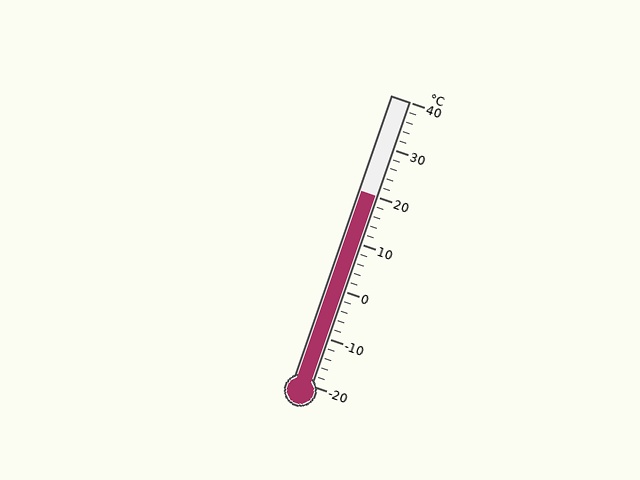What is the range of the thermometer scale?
The thermometer scale ranges from -20°C to 40°C.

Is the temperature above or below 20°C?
The temperature is at 20°C.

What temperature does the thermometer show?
The thermometer shows approximately 20°C.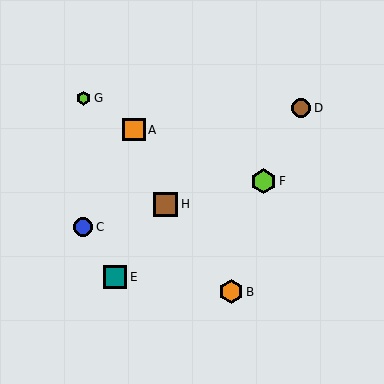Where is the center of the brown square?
The center of the brown square is at (166, 204).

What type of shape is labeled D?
Shape D is a brown circle.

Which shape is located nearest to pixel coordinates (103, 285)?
The teal square (labeled E) at (115, 277) is nearest to that location.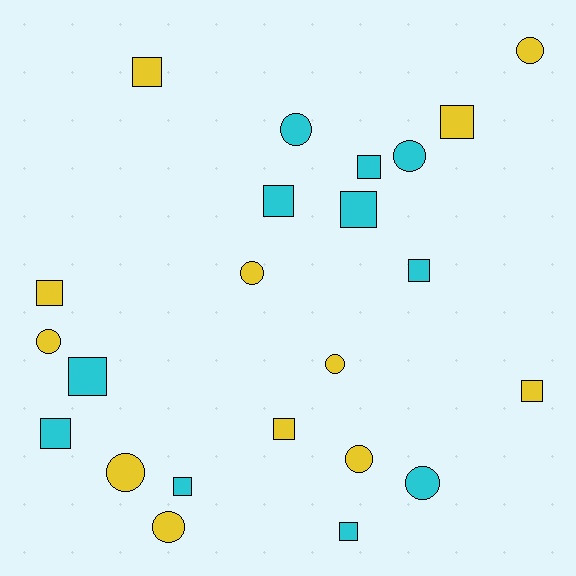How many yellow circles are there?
There are 7 yellow circles.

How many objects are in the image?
There are 23 objects.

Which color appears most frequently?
Yellow, with 12 objects.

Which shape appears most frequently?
Square, with 13 objects.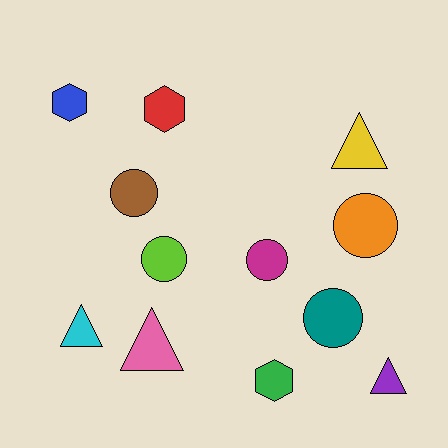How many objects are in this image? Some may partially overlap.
There are 12 objects.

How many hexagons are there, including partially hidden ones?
There are 3 hexagons.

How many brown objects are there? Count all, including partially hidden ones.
There is 1 brown object.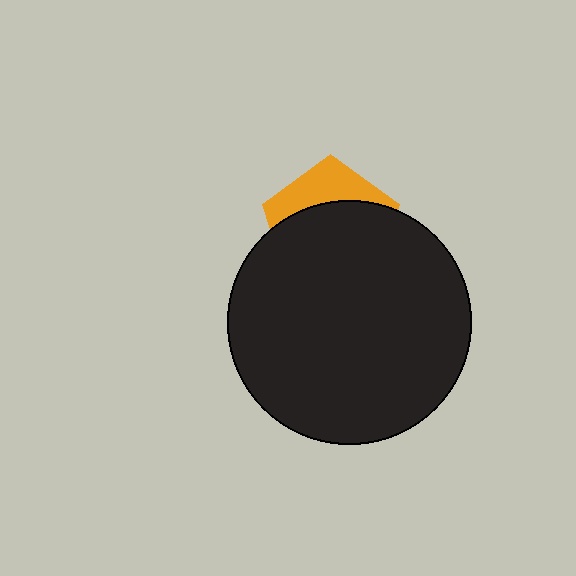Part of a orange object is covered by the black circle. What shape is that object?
It is a pentagon.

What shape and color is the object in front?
The object in front is a black circle.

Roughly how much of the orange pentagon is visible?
A small part of it is visible (roughly 31%).